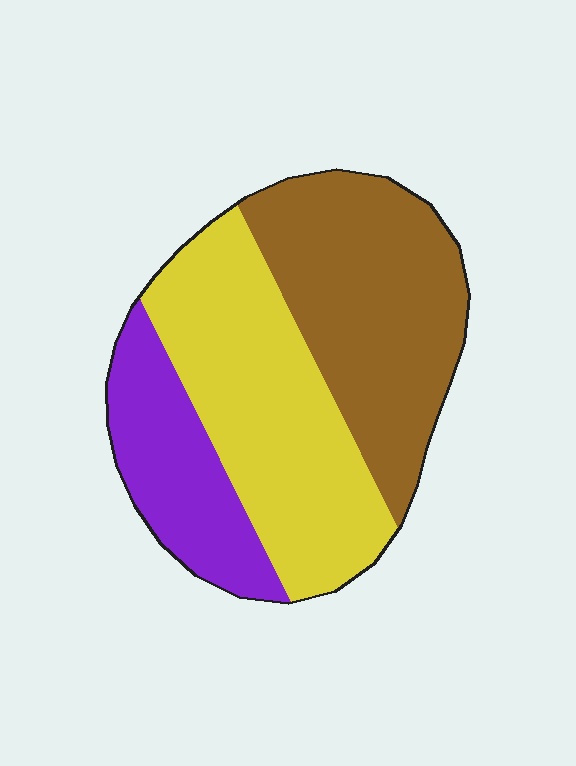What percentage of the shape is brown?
Brown covers roughly 40% of the shape.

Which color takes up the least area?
Purple, at roughly 20%.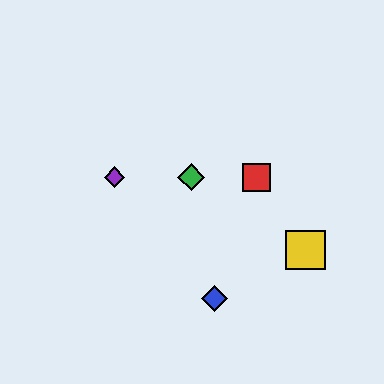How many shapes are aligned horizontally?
3 shapes (the red square, the green diamond, the purple diamond) are aligned horizontally.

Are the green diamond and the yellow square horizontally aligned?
No, the green diamond is at y≈177 and the yellow square is at y≈250.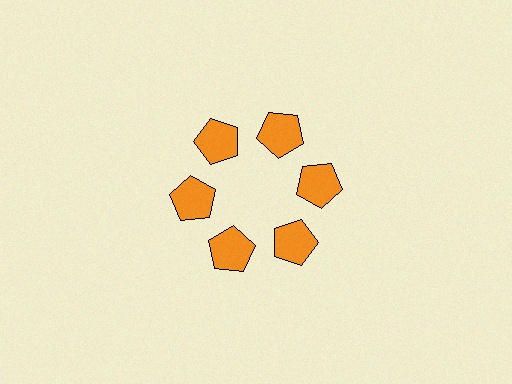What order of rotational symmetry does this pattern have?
This pattern has 6-fold rotational symmetry.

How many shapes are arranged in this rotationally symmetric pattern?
There are 6 shapes, arranged in 6 groups of 1.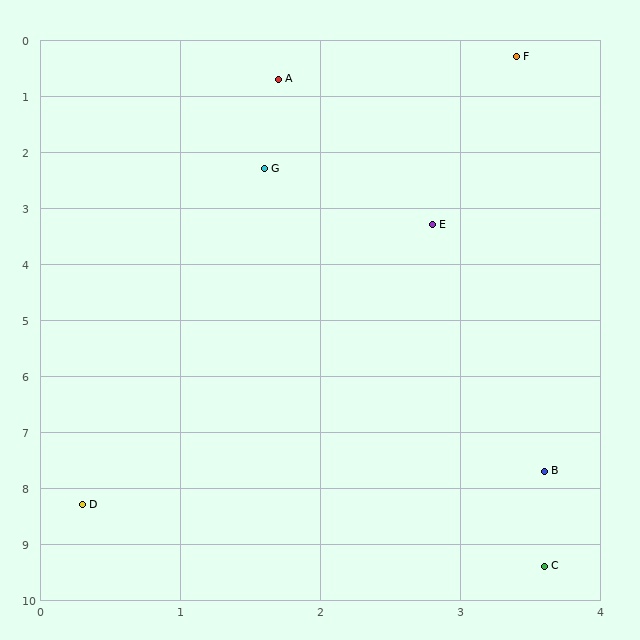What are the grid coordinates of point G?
Point G is at approximately (1.6, 2.3).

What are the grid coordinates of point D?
Point D is at approximately (0.3, 8.3).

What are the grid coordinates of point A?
Point A is at approximately (1.7, 0.7).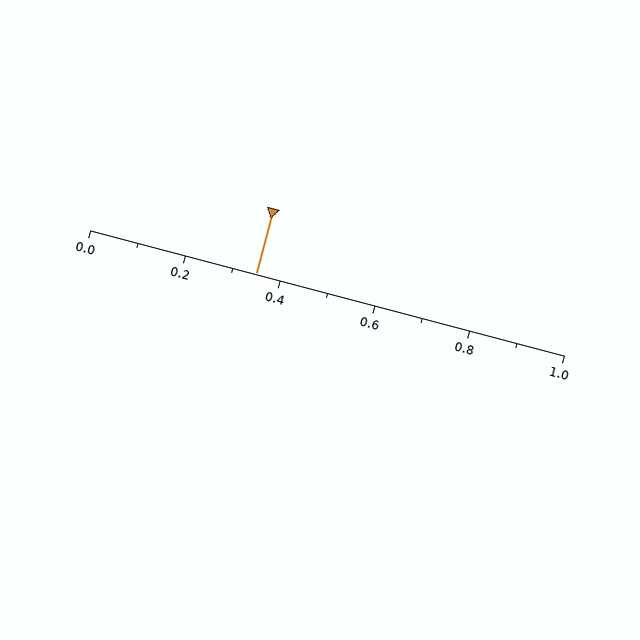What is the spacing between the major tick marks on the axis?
The major ticks are spaced 0.2 apart.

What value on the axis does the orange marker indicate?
The marker indicates approximately 0.35.